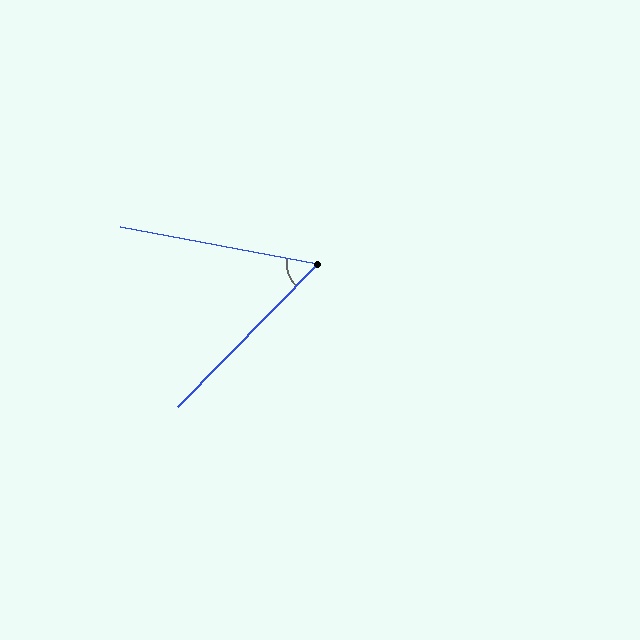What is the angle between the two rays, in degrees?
Approximately 56 degrees.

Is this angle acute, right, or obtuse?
It is acute.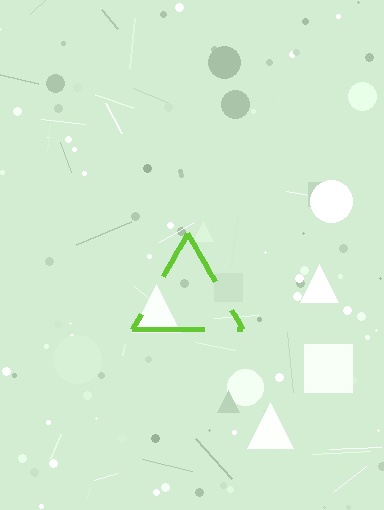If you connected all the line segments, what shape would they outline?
They would outline a triangle.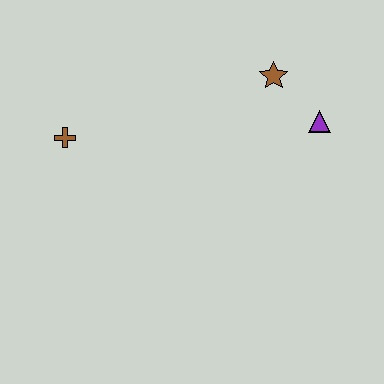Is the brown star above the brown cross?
Yes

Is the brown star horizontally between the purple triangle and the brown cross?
Yes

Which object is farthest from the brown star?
The brown cross is farthest from the brown star.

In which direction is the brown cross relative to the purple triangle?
The brown cross is to the left of the purple triangle.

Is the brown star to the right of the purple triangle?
No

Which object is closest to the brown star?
The purple triangle is closest to the brown star.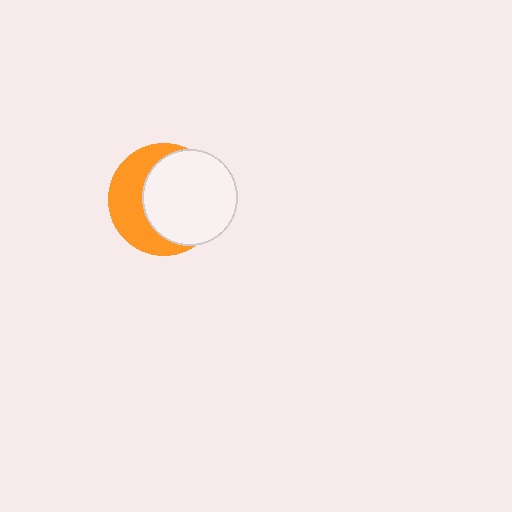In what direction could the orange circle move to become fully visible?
The orange circle could move left. That would shift it out from behind the white circle entirely.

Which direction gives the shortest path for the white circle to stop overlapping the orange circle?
Moving right gives the shortest separation.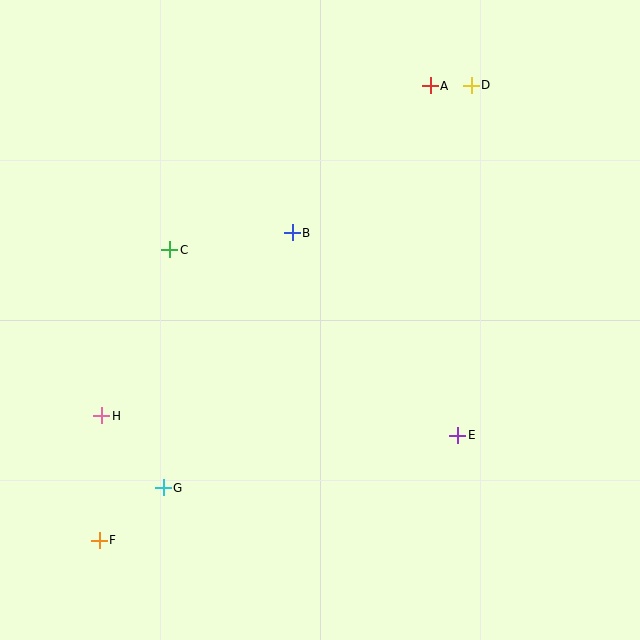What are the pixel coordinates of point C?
Point C is at (170, 250).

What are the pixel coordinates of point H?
Point H is at (102, 416).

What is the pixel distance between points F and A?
The distance between F and A is 562 pixels.